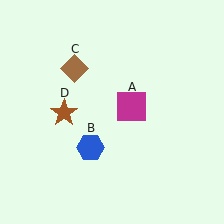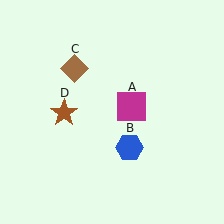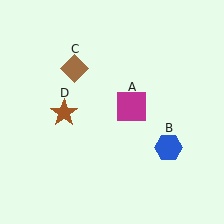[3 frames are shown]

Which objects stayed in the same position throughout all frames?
Magenta square (object A) and brown diamond (object C) and brown star (object D) remained stationary.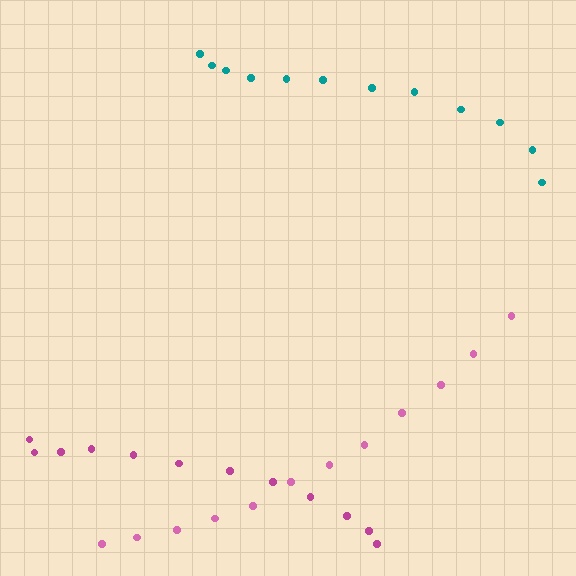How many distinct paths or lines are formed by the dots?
There are 3 distinct paths.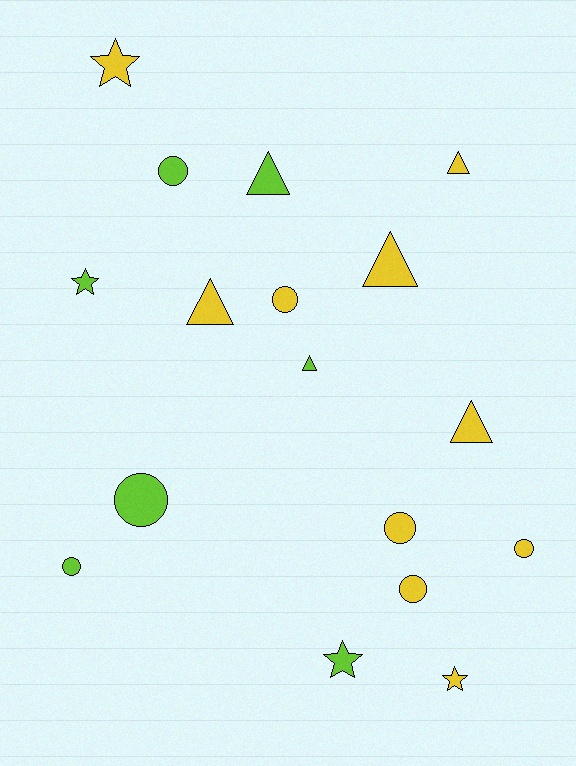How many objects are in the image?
There are 17 objects.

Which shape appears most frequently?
Circle, with 7 objects.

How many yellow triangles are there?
There are 4 yellow triangles.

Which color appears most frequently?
Yellow, with 10 objects.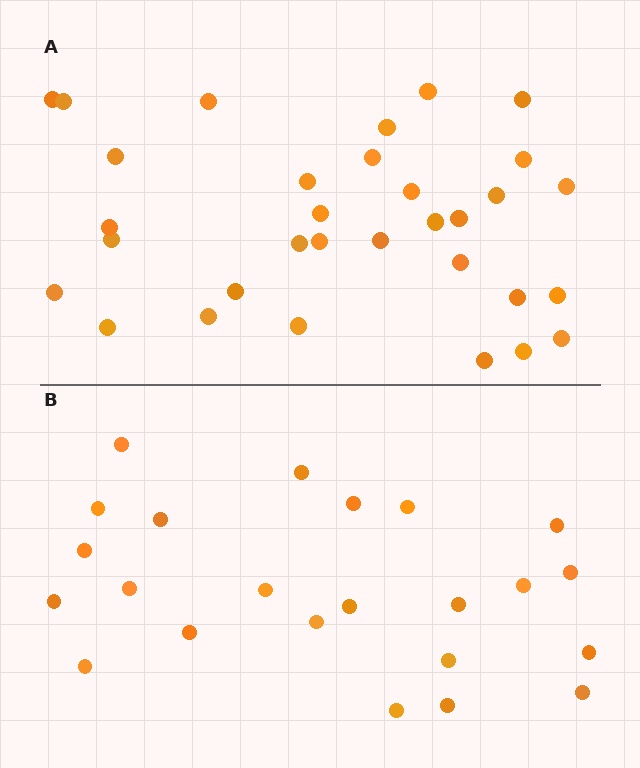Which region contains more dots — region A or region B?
Region A (the top region) has more dots.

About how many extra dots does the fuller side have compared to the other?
Region A has roughly 8 or so more dots than region B.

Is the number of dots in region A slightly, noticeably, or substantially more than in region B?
Region A has noticeably more, but not dramatically so. The ratio is roughly 1.4 to 1.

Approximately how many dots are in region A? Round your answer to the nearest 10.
About 30 dots. (The exact count is 32, which rounds to 30.)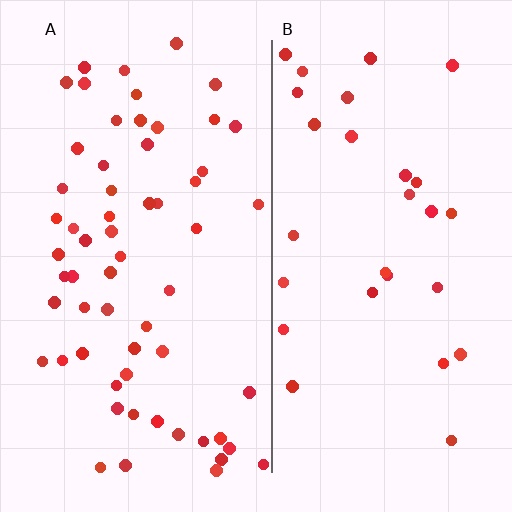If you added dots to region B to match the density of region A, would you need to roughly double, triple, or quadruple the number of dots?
Approximately double.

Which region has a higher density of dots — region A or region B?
A (the left).